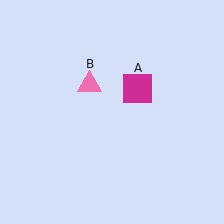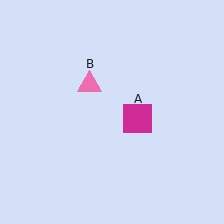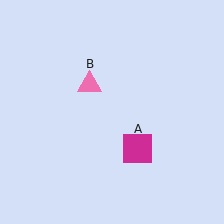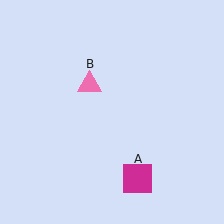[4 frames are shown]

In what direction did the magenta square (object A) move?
The magenta square (object A) moved down.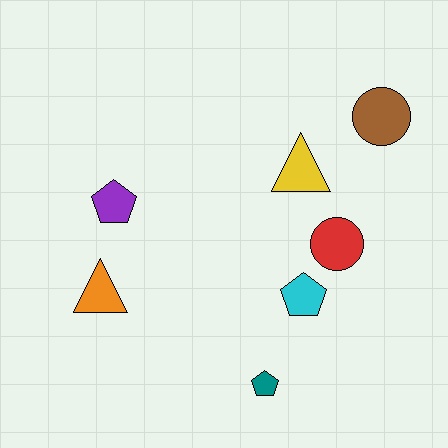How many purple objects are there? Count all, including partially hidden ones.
There is 1 purple object.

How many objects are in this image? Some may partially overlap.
There are 7 objects.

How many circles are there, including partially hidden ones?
There are 2 circles.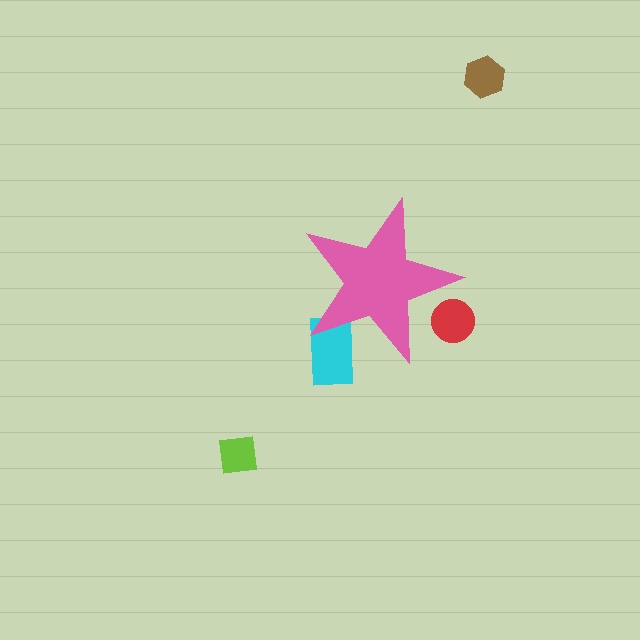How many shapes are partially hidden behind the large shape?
2 shapes are partially hidden.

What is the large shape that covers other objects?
A pink star.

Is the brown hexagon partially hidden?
No, the brown hexagon is fully visible.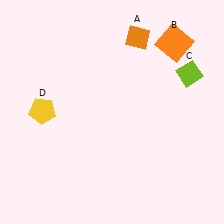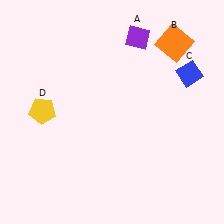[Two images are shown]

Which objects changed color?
A changed from orange to purple. C changed from lime to blue.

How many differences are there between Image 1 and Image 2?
There are 2 differences between the two images.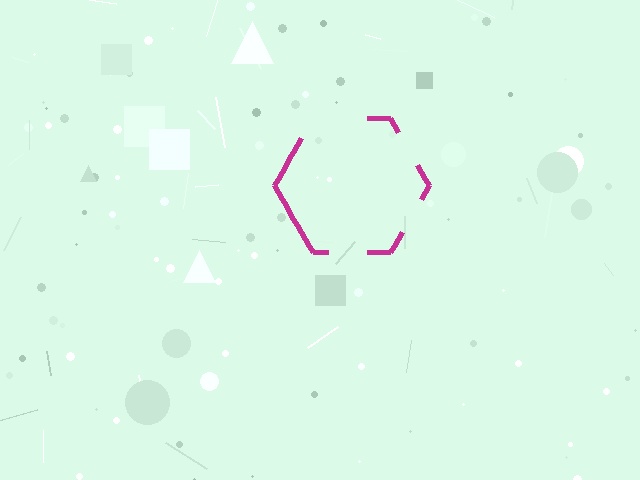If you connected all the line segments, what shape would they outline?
They would outline a hexagon.